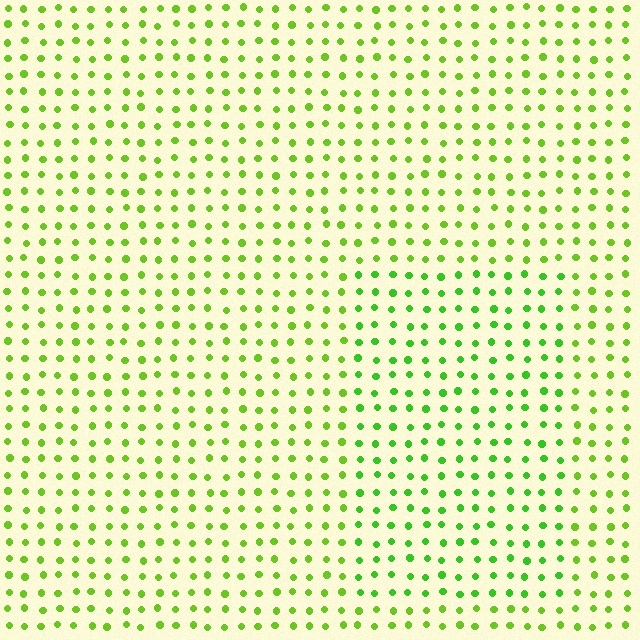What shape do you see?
I see a rectangle.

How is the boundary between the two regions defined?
The boundary is defined purely by a slight shift in hue (about 20 degrees). Spacing, size, and orientation are identical on both sides.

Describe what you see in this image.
The image is filled with small lime elements in a uniform arrangement. A rectangle-shaped region is visible where the elements are tinted to a slightly different hue, forming a subtle color boundary.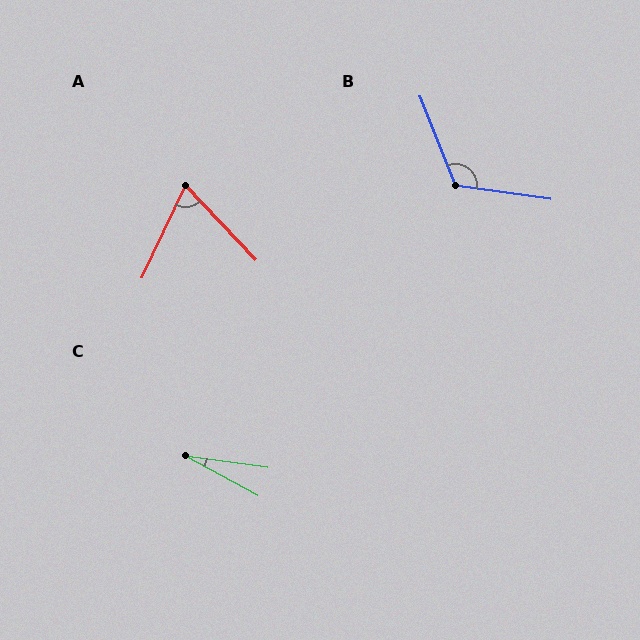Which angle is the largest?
B, at approximately 120 degrees.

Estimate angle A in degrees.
Approximately 69 degrees.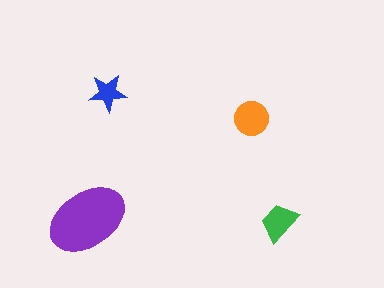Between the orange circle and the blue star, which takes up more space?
The orange circle.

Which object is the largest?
The purple ellipse.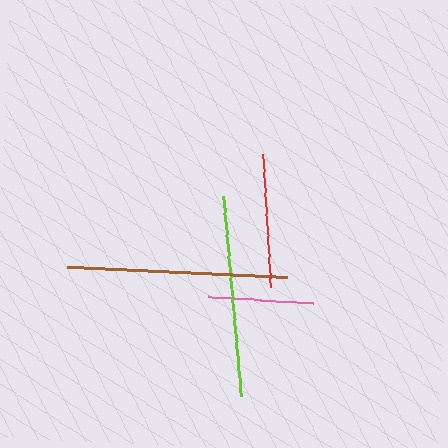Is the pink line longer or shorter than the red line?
The red line is longer than the pink line.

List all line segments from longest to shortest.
From longest to shortest: brown, lime, red, pink.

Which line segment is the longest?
The brown line is the longest at approximately 221 pixels.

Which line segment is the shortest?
The pink line is the shortest at approximately 106 pixels.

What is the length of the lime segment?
The lime segment is approximately 202 pixels long.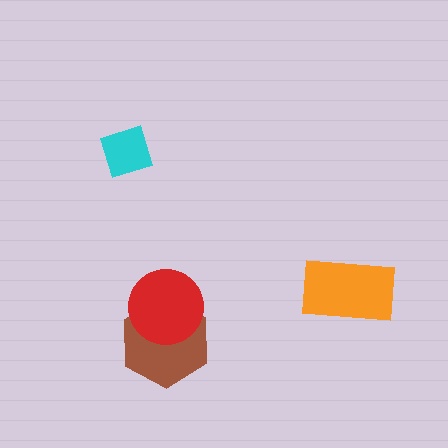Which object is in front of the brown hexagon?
The red circle is in front of the brown hexagon.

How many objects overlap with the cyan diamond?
0 objects overlap with the cyan diamond.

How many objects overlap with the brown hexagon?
1 object overlaps with the brown hexagon.